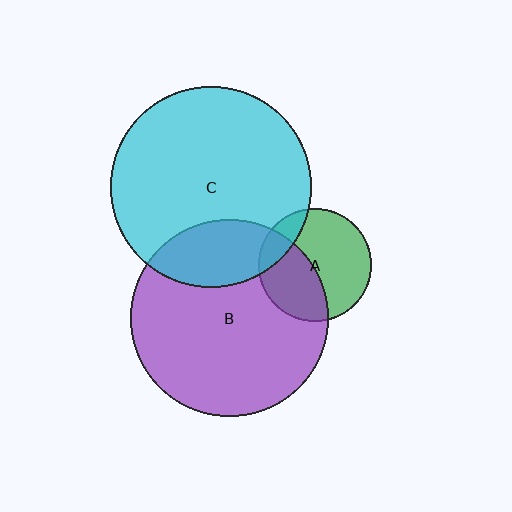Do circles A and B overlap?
Yes.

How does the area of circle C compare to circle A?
Approximately 3.2 times.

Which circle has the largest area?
Circle C (cyan).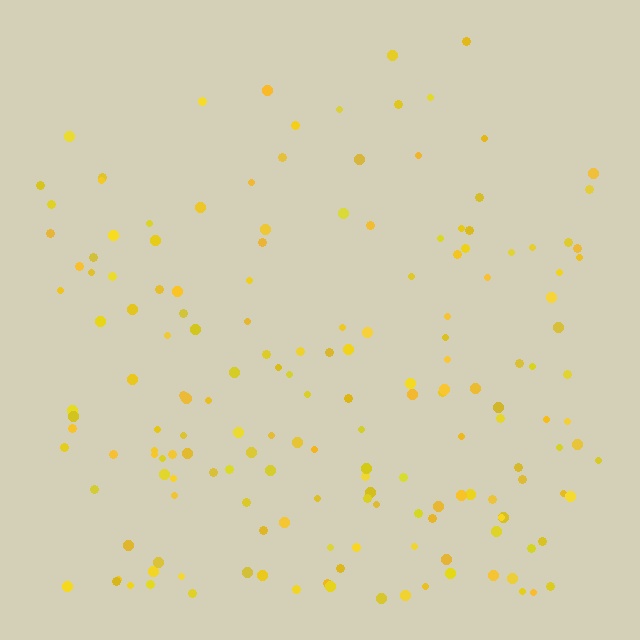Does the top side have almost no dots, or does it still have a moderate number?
Still a moderate number, just noticeably fewer than the bottom.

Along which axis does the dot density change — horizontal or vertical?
Vertical.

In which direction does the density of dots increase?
From top to bottom, with the bottom side densest.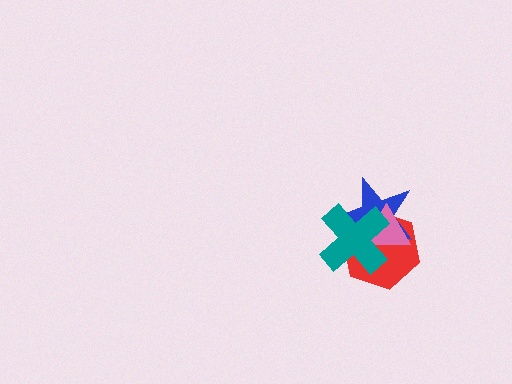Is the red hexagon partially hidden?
Yes, it is partially covered by another shape.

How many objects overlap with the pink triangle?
3 objects overlap with the pink triangle.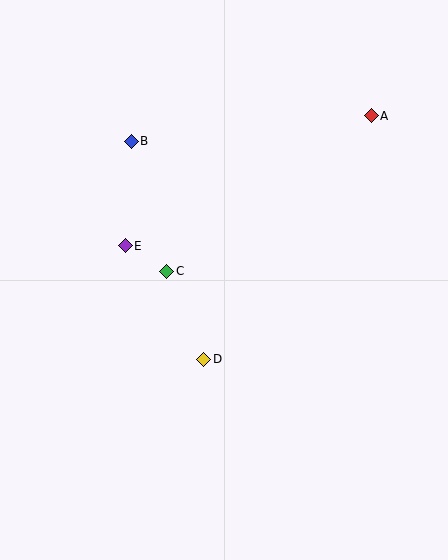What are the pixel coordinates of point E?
Point E is at (125, 246).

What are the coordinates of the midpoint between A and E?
The midpoint between A and E is at (248, 181).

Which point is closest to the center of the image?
Point C at (167, 271) is closest to the center.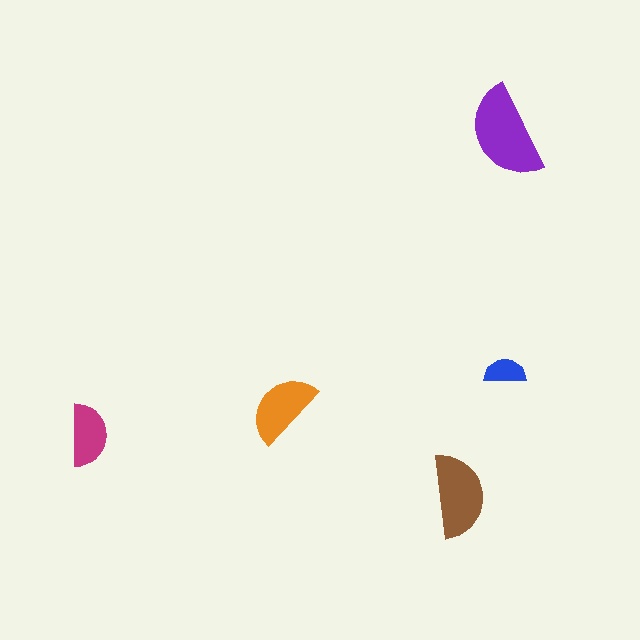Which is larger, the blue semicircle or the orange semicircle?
The orange one.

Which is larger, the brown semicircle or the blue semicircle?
The brown one.